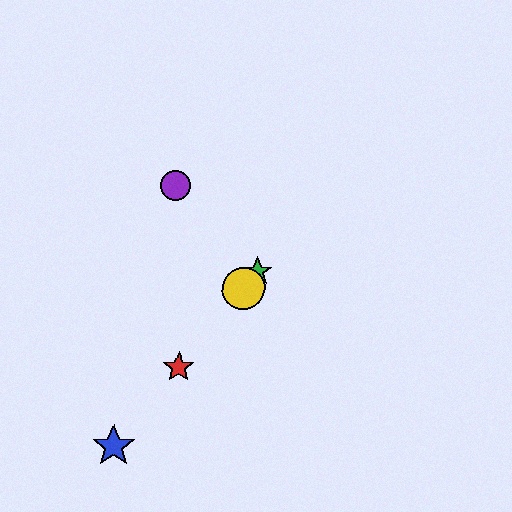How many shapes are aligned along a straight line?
4 shapes (the red star, the blue star, the green star, the yellow circle) are aligned along a straight line.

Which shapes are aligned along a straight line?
The red star, the blue star, the green star, the yellow circle are aligned along a straight line.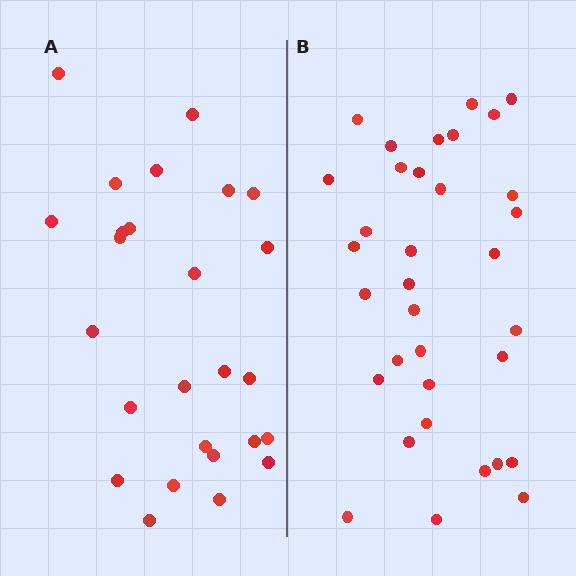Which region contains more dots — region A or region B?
Region B (the right region) has more dots.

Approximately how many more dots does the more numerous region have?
Region B has roughly 8 or so more dots than region A.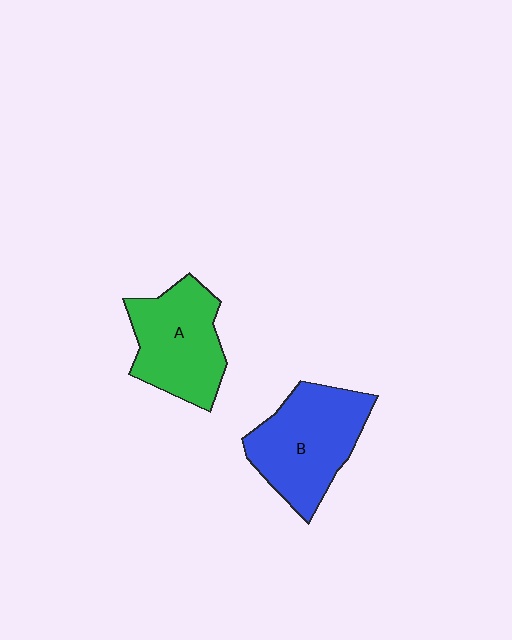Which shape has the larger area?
Shape B (blue).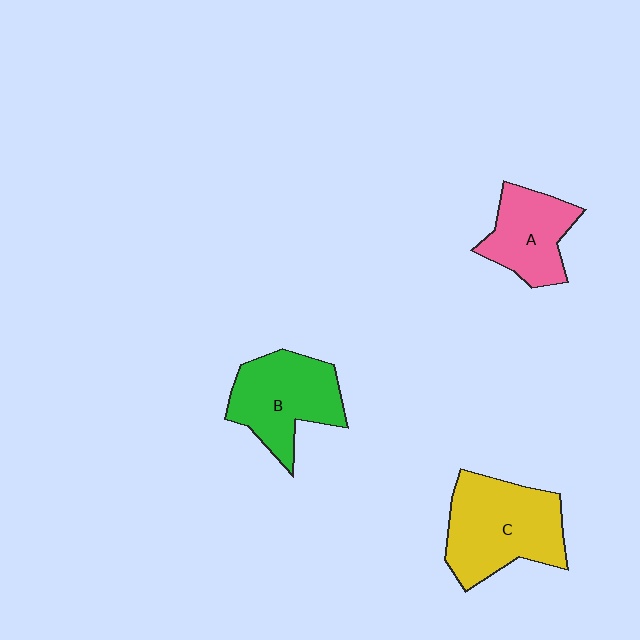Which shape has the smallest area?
Shape A (pink).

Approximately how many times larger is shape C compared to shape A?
Approximately 1.5 times.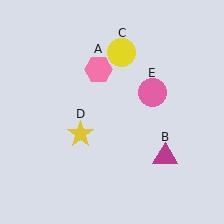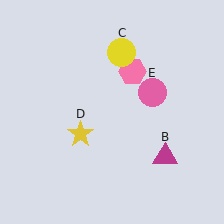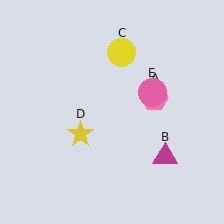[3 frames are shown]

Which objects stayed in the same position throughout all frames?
Magenta triangle (object B) and yellow circle (object C) and yellow star (object D) and pink circle (object E) remained stationary.